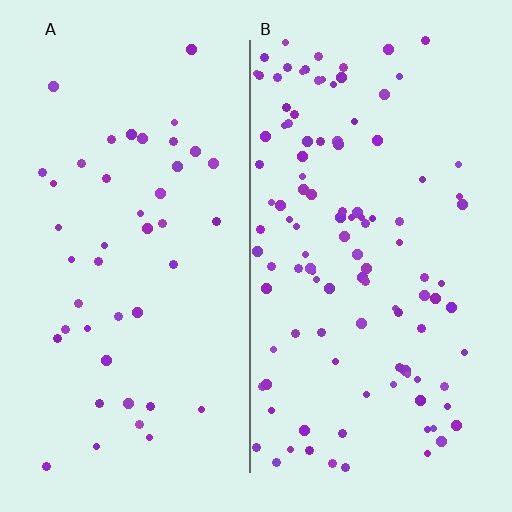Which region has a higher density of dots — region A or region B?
B (the right).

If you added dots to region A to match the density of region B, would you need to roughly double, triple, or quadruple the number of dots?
Approximately triple.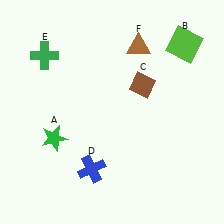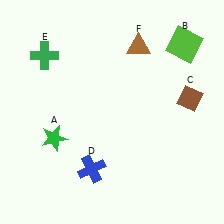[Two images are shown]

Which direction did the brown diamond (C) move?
The brown diamond (C) moved right.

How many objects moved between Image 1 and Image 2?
1 object moved between the two images.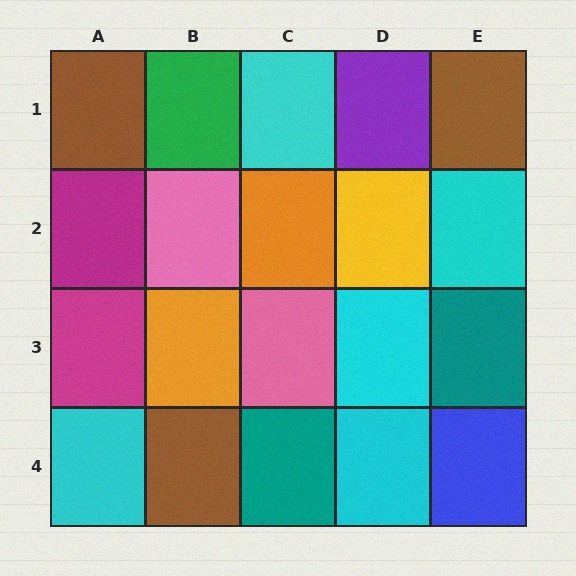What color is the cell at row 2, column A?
Magenta.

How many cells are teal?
2 cells are teal.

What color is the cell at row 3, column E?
Teal.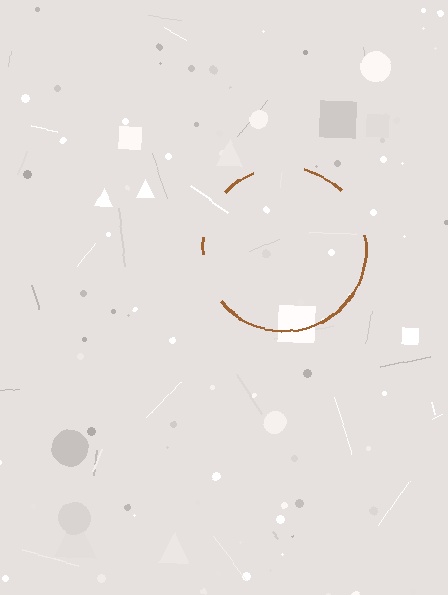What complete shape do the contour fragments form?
The contour fragments form a circle.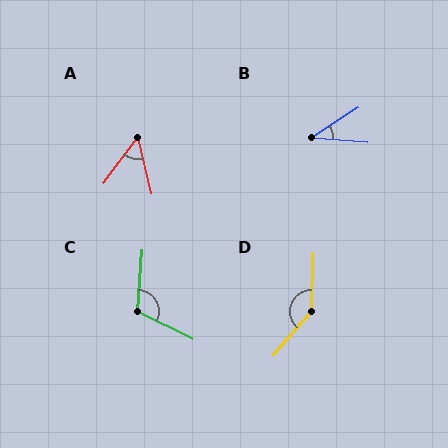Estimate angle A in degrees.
Approximately 50 degrees.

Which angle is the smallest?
B, at approximately 37 degrees.